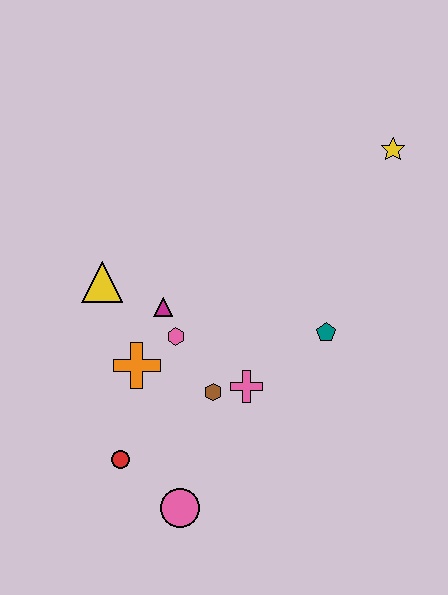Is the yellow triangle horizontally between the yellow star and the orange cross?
No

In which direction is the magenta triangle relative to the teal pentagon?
The magenta triangle is to the left of the teal pentagon.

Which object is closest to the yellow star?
The teal pentagon is closest to the yellow star.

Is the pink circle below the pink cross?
Yes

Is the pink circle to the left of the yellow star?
Yes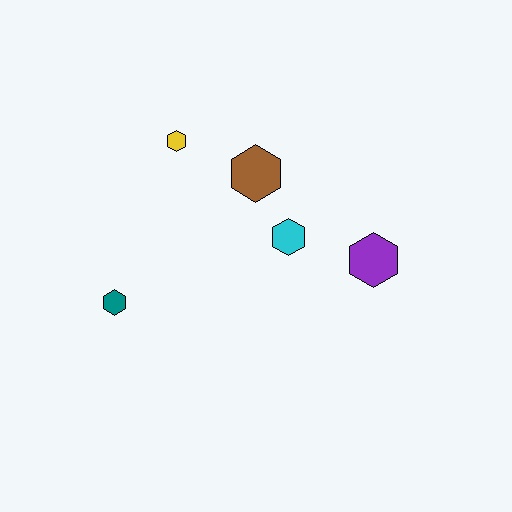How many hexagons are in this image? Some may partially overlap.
There are 5 hexagons.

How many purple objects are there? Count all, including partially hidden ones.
There is 1 purple object.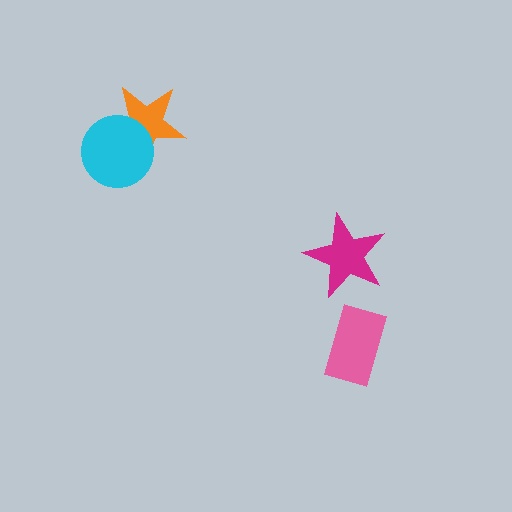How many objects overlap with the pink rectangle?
0 objects overlap with the pink rectangle.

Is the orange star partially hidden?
Yes, it is partially covered by another shape.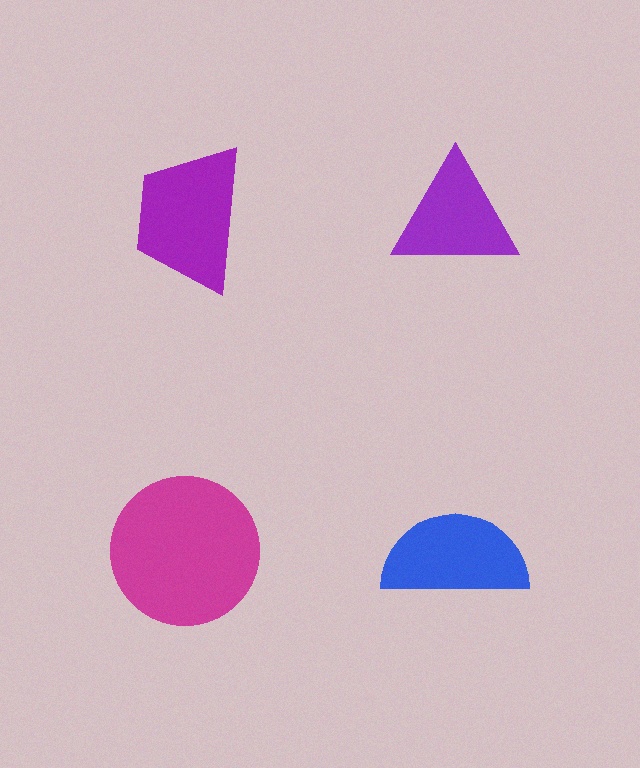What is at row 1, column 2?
A purple triangle.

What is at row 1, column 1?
A purple trapezoid.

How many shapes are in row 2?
2 shapes.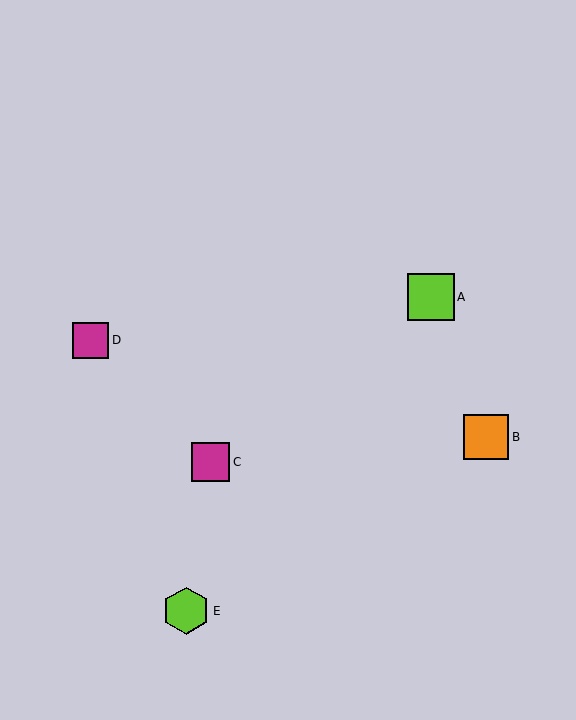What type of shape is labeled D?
Shape D is a magenta square.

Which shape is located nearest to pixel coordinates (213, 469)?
The magenta square (labeled C) at (210, 462) is nearest to that location.